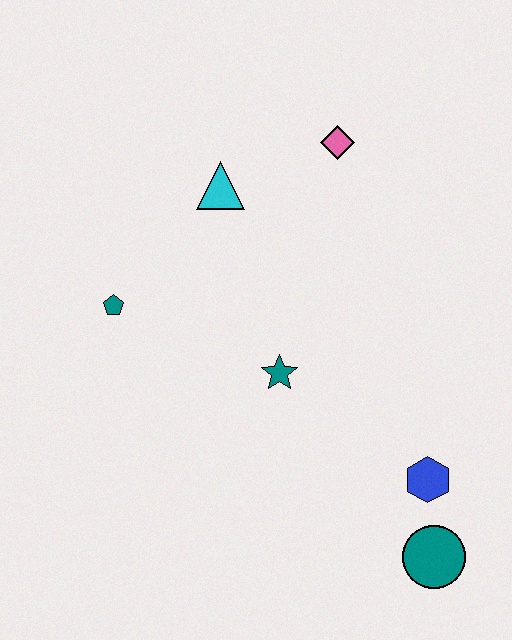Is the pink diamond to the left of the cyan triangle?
No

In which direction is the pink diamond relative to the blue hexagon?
The pink diamond is above the blue hexagon.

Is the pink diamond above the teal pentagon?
Yes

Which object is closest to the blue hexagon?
The teal circle is closest to the blue hexagon.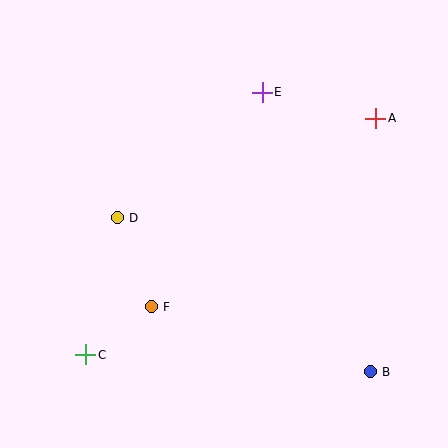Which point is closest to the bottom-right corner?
Point B is closest to the bottom-right corner.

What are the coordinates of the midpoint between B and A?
The midpoint between B and A is at (373, 245).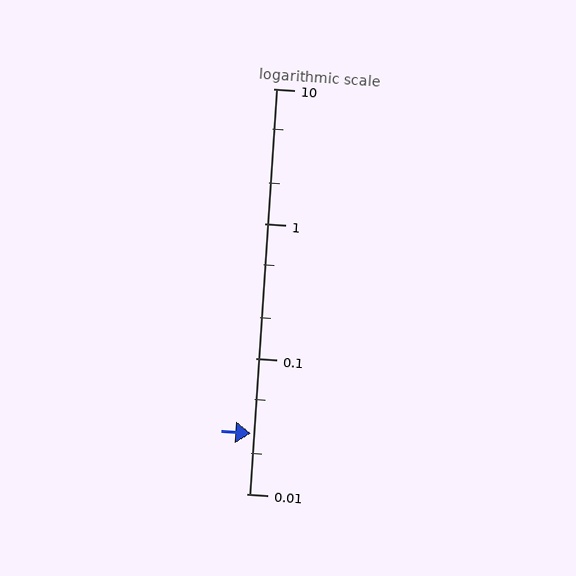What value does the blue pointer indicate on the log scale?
The pointer indicates approximately 0.028.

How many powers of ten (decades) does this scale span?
The scale spans 3 decades, from 0.01 to 10.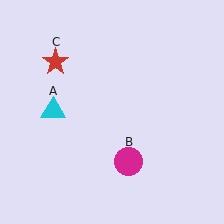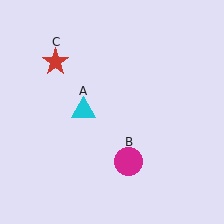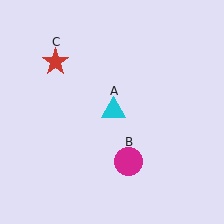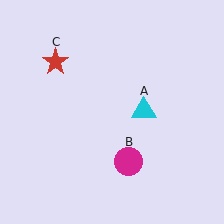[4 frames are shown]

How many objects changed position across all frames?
1 object changed position: cyan triangle (object A).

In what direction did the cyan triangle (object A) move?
The cyan triangle (object A) moved right.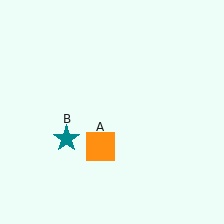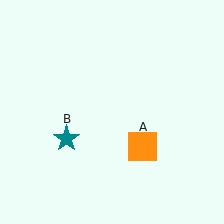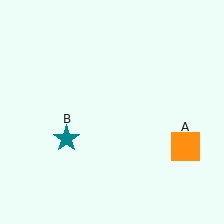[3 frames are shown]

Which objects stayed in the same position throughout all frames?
Teal star (object B) remained stationary.